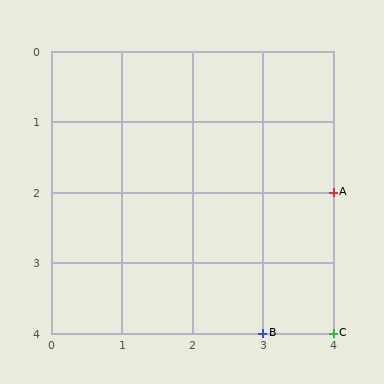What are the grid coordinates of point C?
Point C is at grid coordinates (4, 4).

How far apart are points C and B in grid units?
Points C and B are 1 column apart.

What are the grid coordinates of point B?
Point B is at grid coordinates (3, 4).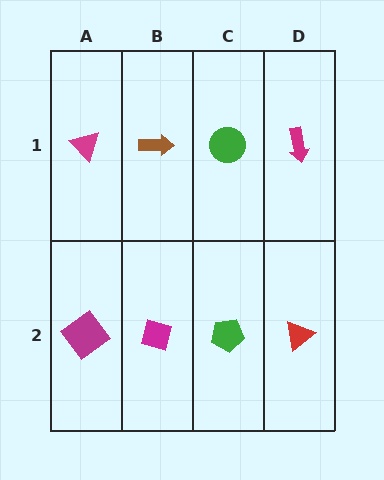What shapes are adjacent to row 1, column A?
A magenta diamond (row 2, column A), a brown arrow (row 1, column B).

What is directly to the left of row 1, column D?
A green circle.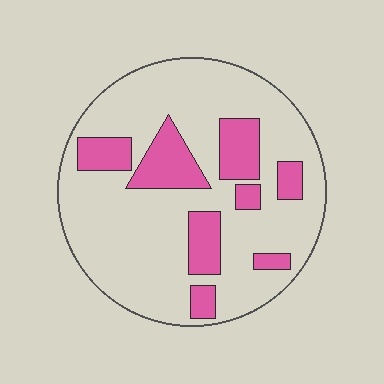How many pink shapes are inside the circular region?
8.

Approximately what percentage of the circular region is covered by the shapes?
Approximately 25%.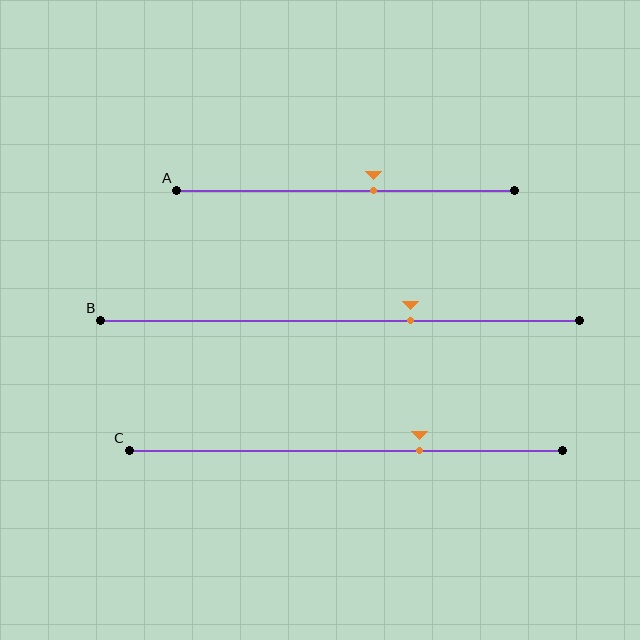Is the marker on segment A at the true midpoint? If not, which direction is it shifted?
No, the marker on segment A is shifted to the right by about 8% of the segment length.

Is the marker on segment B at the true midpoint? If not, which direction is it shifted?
No, the marker on segment B is shifted to the right by about 15% of the segment length.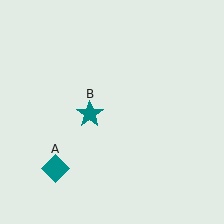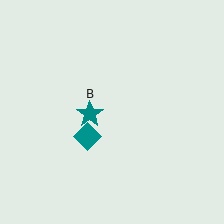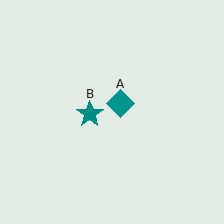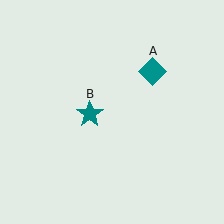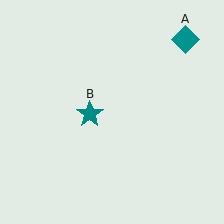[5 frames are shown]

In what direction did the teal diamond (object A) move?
The teal diamond (object A) moved up and to the right.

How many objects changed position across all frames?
1 object changed position: teal diamond (object A).